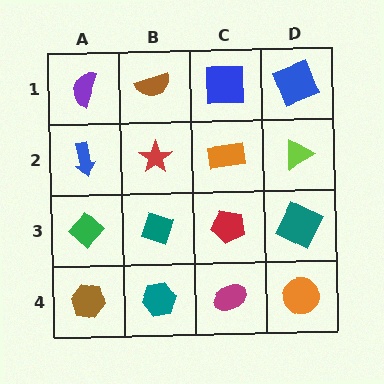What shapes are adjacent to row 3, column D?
A lime triangle (row 2, column D), an orange circle (row 4, column D), a red pentagon (row 3, column C).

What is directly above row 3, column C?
An orange rectangle.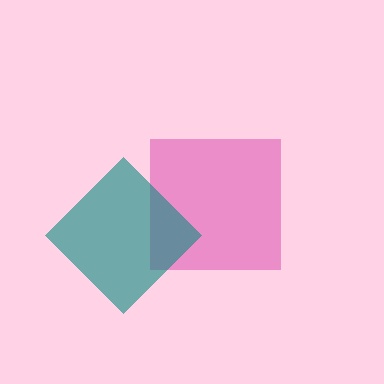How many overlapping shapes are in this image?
There are 2 overlapping shapes in the image.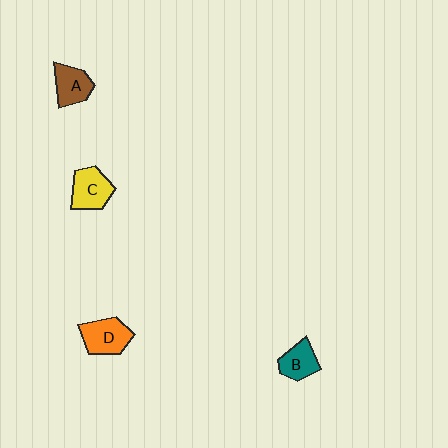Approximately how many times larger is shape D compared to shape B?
Approximately 1.3 times.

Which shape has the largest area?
Shape D (orange).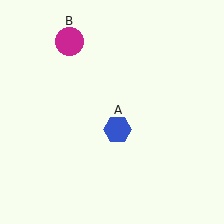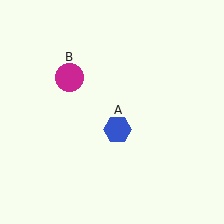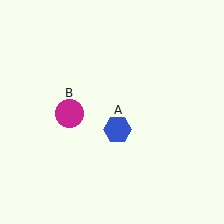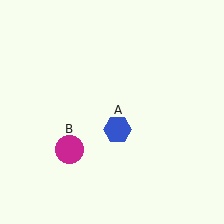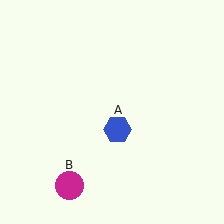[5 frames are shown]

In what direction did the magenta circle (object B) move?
The magenta circle (object B) moved down.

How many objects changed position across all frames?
1 object changed position: magenta circle (object B).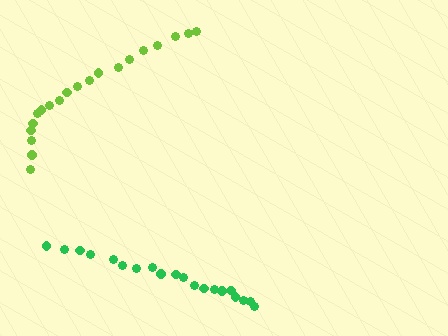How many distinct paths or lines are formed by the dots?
There are 2 distinct paths.